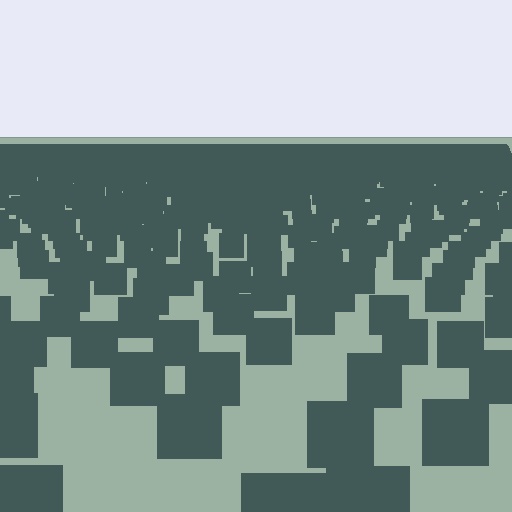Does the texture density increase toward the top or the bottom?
Density increases toward the top.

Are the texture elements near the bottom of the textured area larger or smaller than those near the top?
Larger. Near the bottom, elements are closer to the viewer and appear at a bigger on-screen size.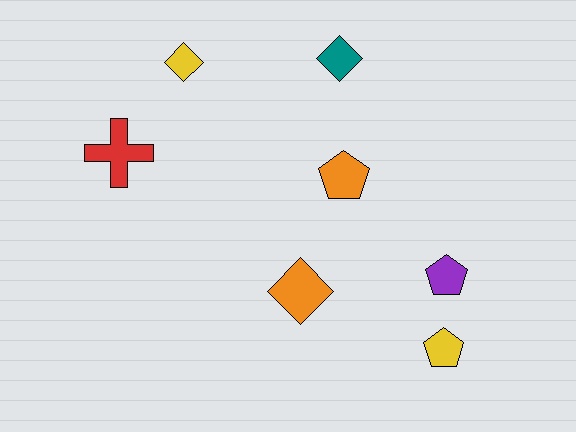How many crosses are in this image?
There is 1 cross.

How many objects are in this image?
There are 7 objects.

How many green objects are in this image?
There are no green objects.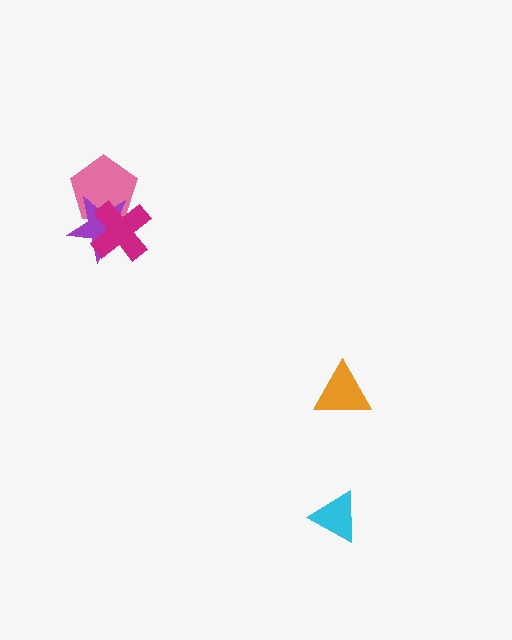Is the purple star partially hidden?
Yes, it is partially covered by another shape.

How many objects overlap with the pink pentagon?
2 objects overlap with the pink pentagon.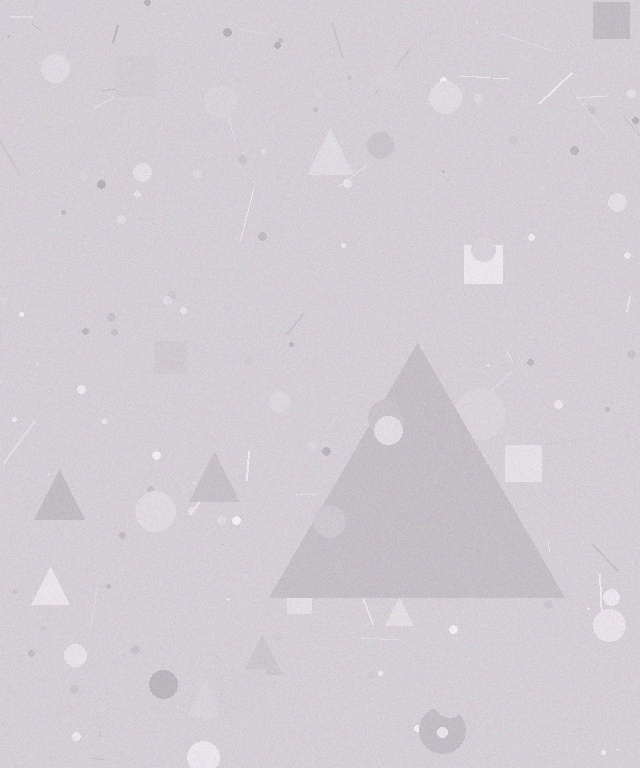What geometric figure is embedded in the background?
A triangle is embedded in the background.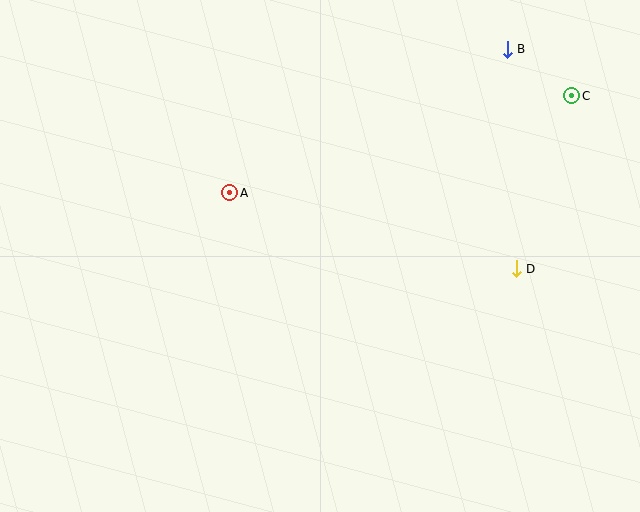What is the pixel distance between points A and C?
The distance between A and C is 355 pixels.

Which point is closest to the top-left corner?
Point A is closest to the top-left corner.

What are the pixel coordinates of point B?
Point B is at (507, 49).